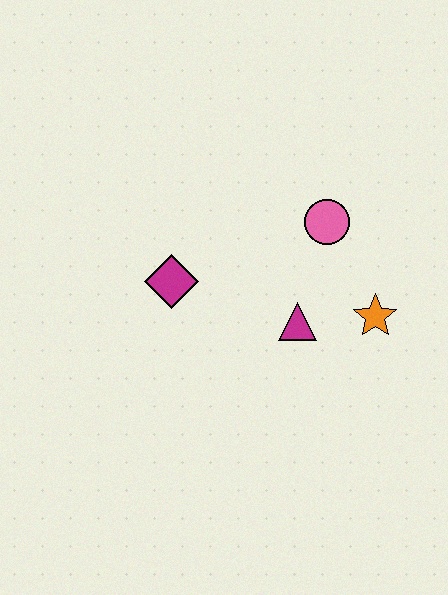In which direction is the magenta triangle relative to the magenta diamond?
The magenta triangle is to the right of the magenta diamond.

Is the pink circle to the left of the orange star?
Yes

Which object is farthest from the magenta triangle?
The magenta diamond is farthest from the magenta triangle.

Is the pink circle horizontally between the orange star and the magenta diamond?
Yes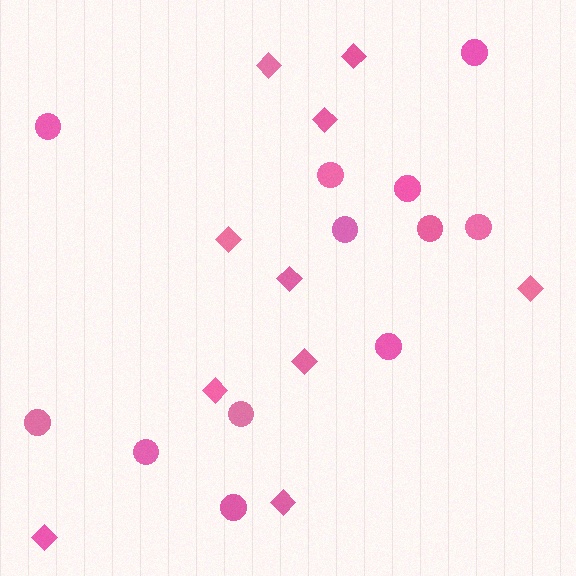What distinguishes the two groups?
There are 2 groups: one group of circles (12) and one group of diamonds (10).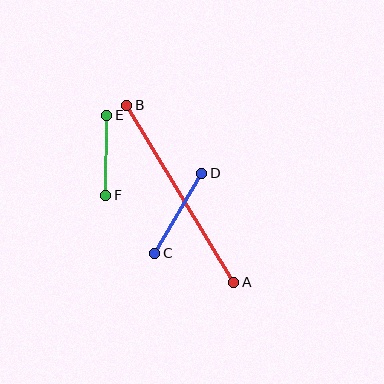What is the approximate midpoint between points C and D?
The midpoint is at approximately (178, 213) pixels.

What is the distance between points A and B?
The distance is approximately 207 pixels.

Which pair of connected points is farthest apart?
Points A and B are farthest apart.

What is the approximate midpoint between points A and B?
The midpoint is at approximately (180, 194) pixels.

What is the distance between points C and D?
The distance is approximately 93 pixels.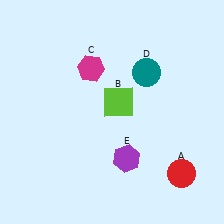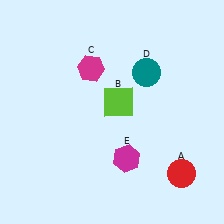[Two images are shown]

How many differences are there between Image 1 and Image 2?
There is 1 difference between the two images.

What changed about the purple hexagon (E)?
In Image 1, E is purple. In Image 2, it changed to magenta.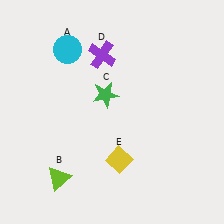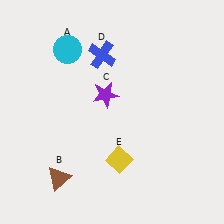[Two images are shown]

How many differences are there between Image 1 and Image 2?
There are 3 differences between the two images.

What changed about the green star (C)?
In Image 1, C is green. In Image 2, it changed to purple.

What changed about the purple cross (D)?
In Image 1, D is purple. In Image 2, it changed to blue.